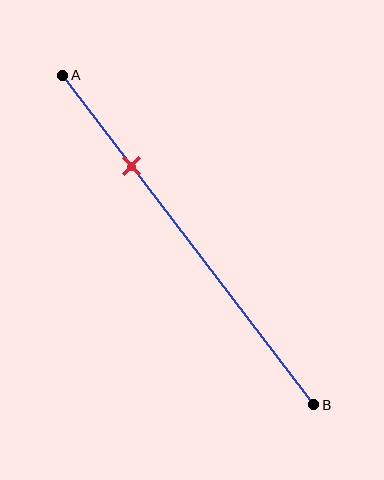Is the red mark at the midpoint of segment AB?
No, the mark is at about 30% from A, not at the 50% midpoint.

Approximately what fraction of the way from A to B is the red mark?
The red mark is approximately 30% of the way from A to B.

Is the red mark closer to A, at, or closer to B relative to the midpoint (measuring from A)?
The red mark is closer to point A than the midpoint of segment AB.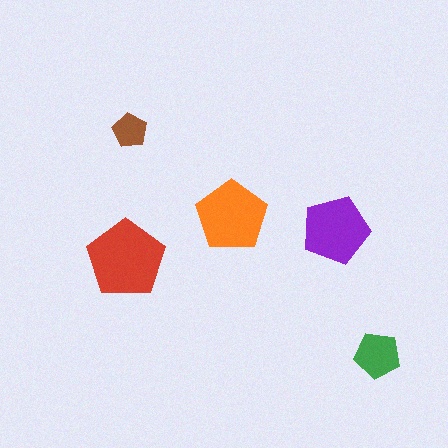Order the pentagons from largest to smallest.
the red one, the orange one, the purple one, the green one, the brown one.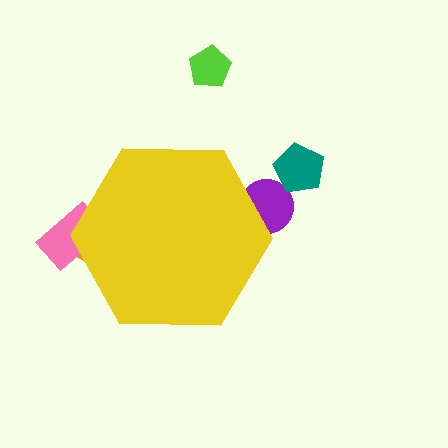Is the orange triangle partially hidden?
Yes, the orange triangle is partially hidden behind the yellow hexagon.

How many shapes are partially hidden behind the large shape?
3 shapes are partially hidden.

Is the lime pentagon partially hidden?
No, the lime pentagon is fully visible.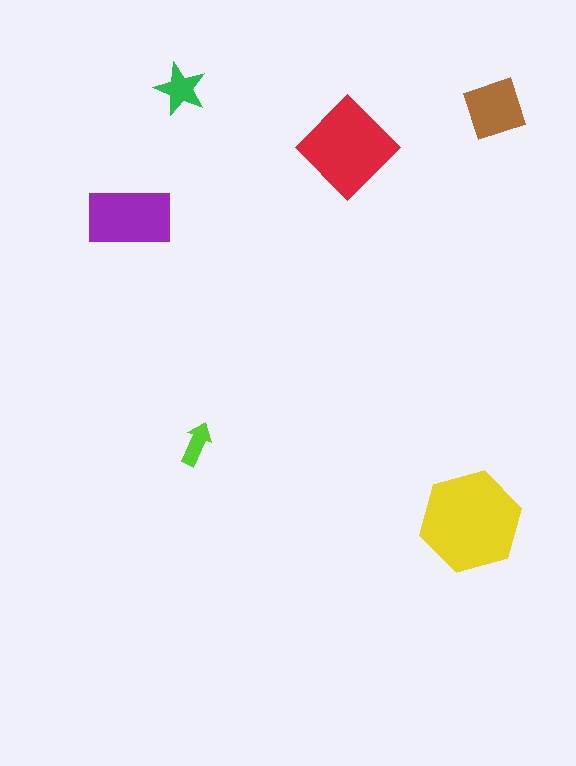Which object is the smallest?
The lime arrow.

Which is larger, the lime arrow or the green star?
The green star.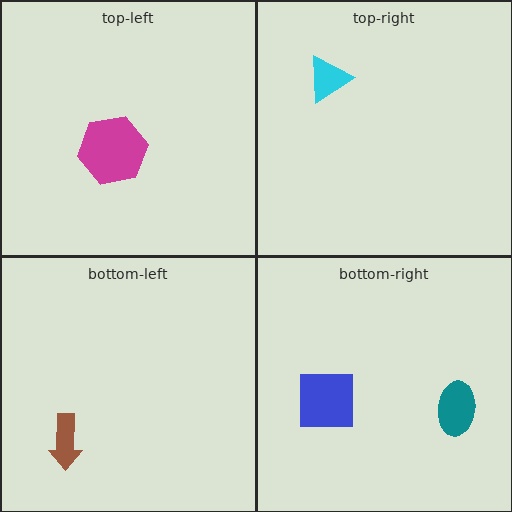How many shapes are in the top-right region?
1.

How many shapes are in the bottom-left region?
1.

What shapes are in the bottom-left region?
The brown arrow.